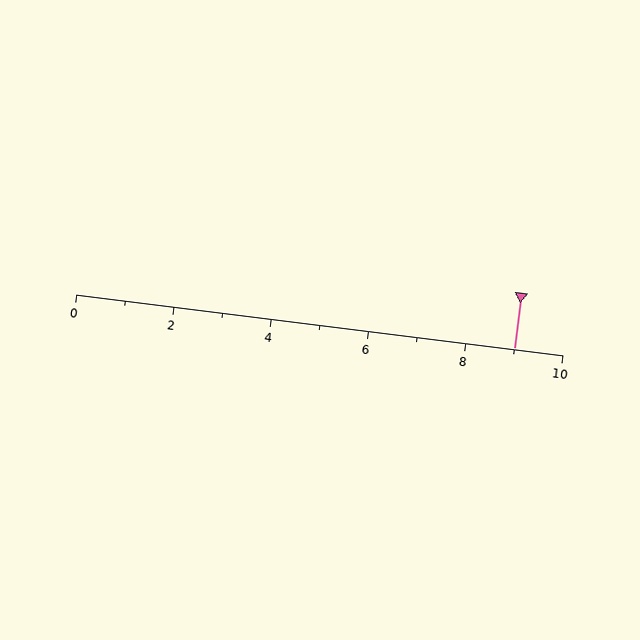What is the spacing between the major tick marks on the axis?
The major ticks are spaced 2 apart.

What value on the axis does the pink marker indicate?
The marker indicates approximately 9.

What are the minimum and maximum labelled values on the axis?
The axis runs from 0 to 10.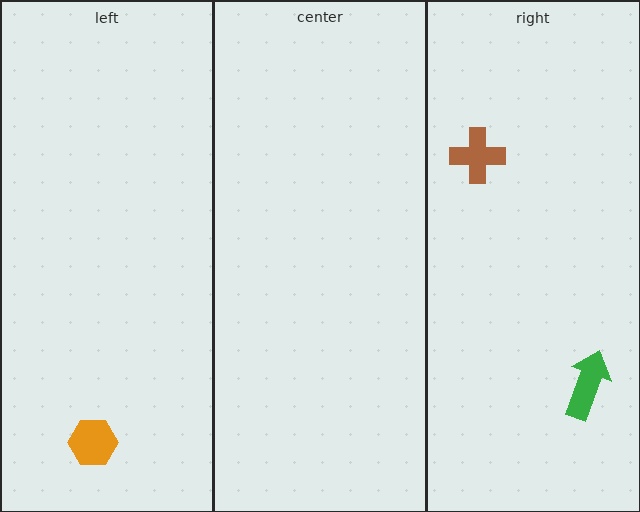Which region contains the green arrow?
The right region.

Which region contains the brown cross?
The right region.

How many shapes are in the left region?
1.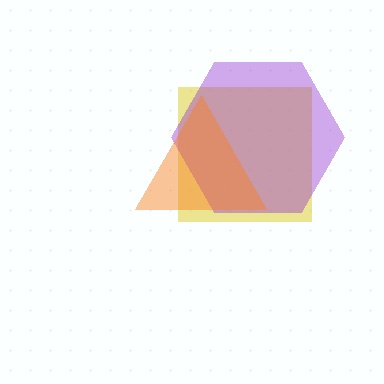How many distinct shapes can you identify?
There are 3 distinct shapes: a yellow square, a purple hexagon, an orange triangle.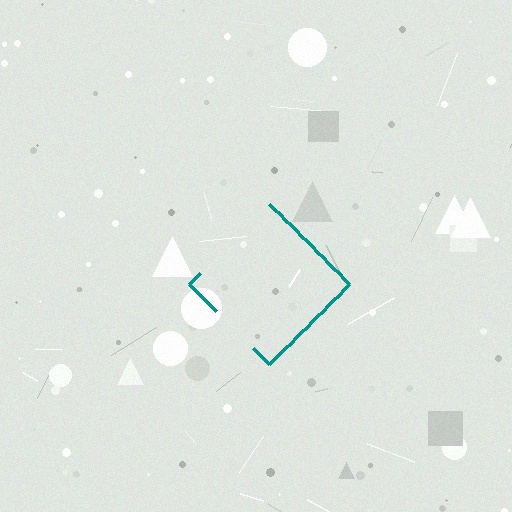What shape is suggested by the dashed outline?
The dashed outline suggests a diamond.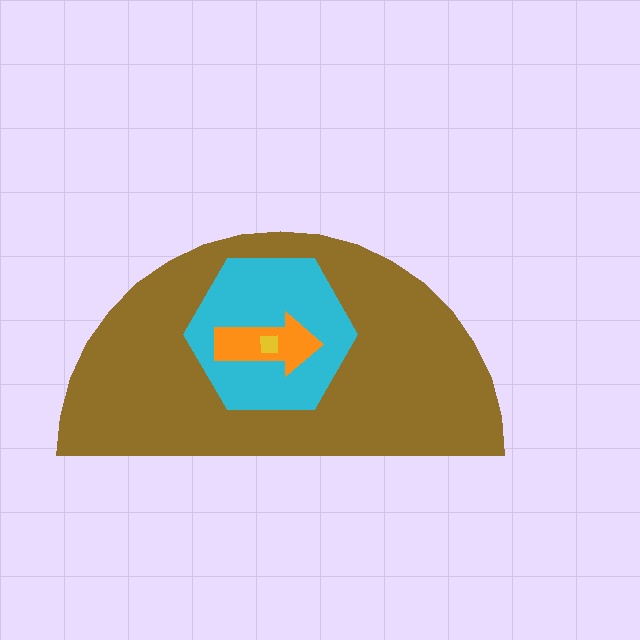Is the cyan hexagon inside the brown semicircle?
Yes.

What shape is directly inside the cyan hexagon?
The orange arrow.